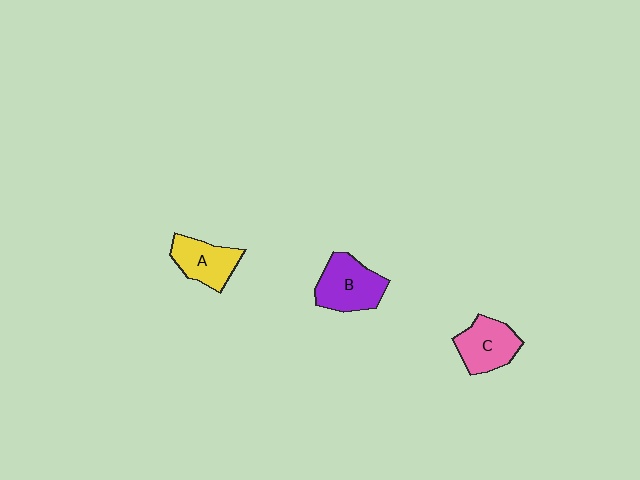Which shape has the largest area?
Shape B (purple).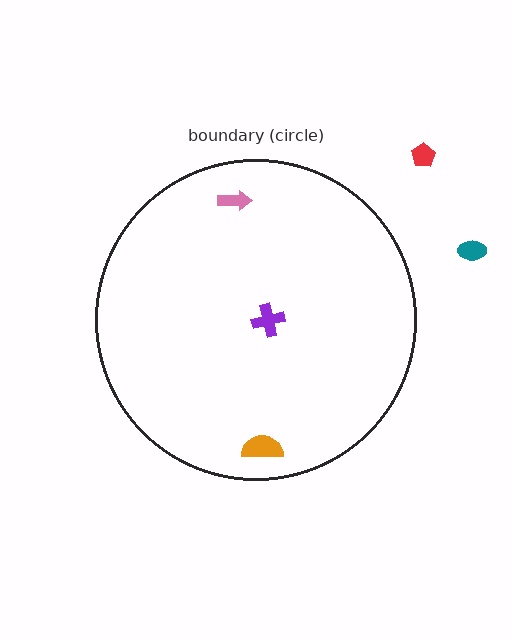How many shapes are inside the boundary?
3 inside, 2 outside.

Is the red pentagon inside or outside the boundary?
Outside.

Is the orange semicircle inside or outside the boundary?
Inside.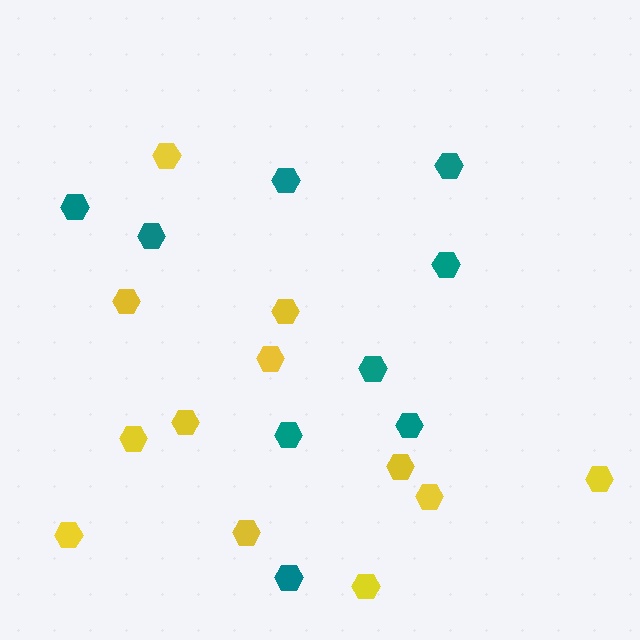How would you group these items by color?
There are 2 groups: one group of teal hexagons (9) and one group of yellow hexagons (12).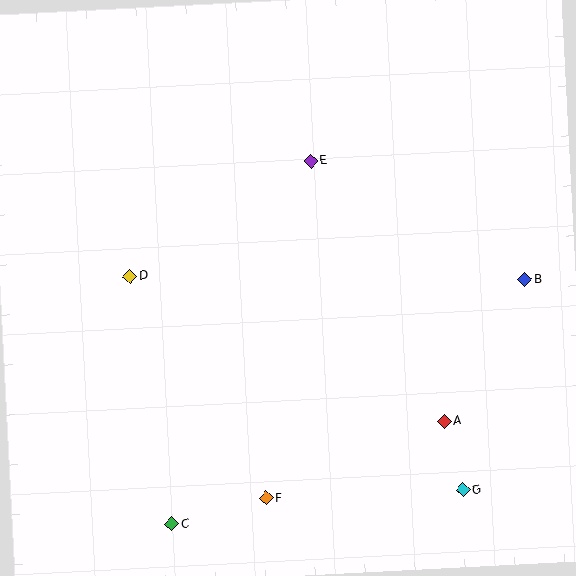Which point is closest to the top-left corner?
Point D is closest to the top-left corner.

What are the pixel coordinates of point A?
Point A is at (444, 421).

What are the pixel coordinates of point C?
Point C is at (171, 524).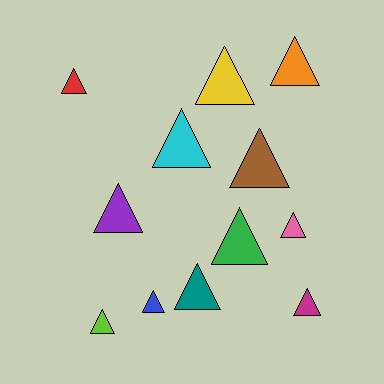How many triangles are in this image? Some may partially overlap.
There are 12 triangles.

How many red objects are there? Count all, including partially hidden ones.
There is 1 red object.